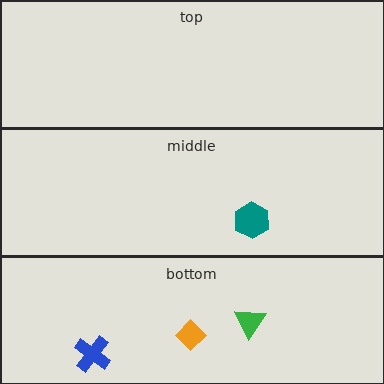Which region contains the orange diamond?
The bottom region.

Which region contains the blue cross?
The bottom region.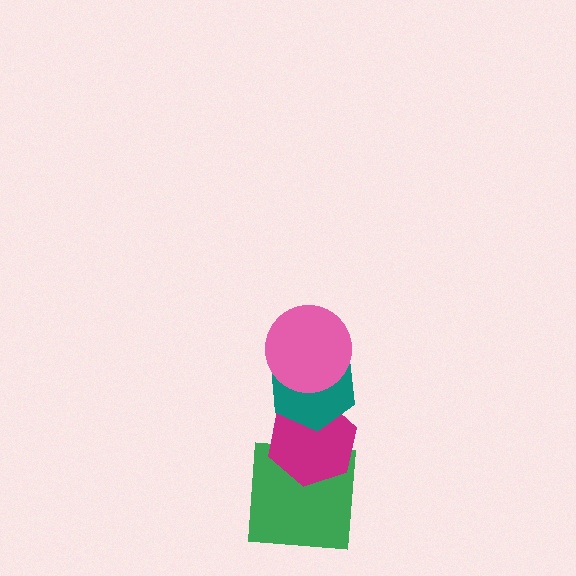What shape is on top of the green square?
The magenta hexagon is on top of the green square.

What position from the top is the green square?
The green square is 4th from the top.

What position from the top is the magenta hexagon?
The magenta hexagon is 3rd from the top.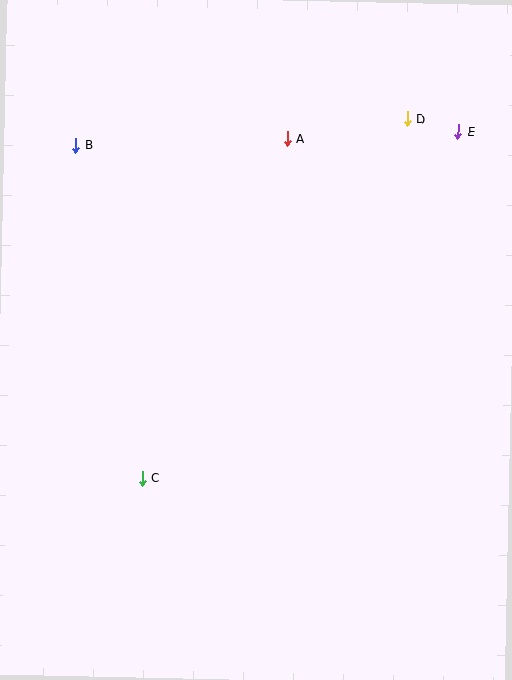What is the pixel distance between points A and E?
The distance between A and E is 171 pixels.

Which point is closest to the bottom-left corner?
Point C is closest to the bottom-left corner.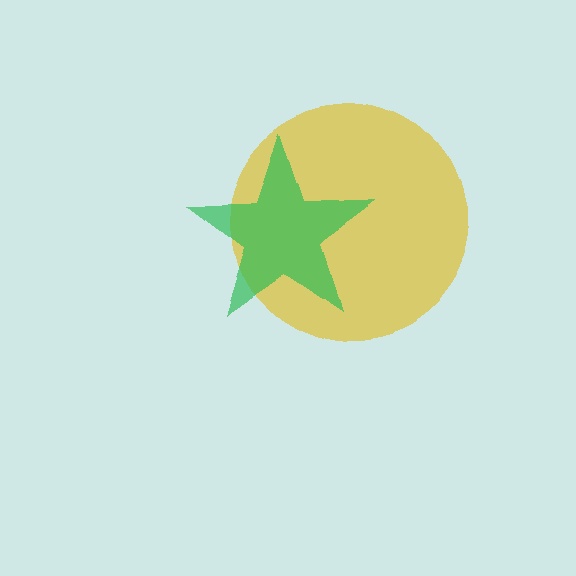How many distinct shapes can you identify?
There are 2 distinct shapes: a yellow circle, a green star.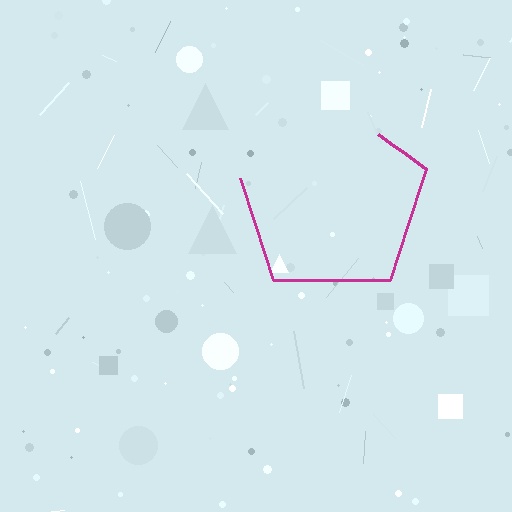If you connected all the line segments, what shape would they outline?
They would outline a pentagon.